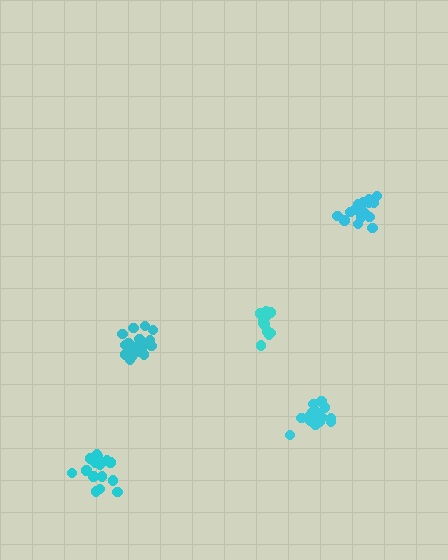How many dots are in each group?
Group 1: 16 dots, Group 2: 19 dots, Group 3: 13 dots, Group 4: 19 dots, Group 5: 15 dots (82 total).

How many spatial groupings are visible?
There are 5 spatial groupings.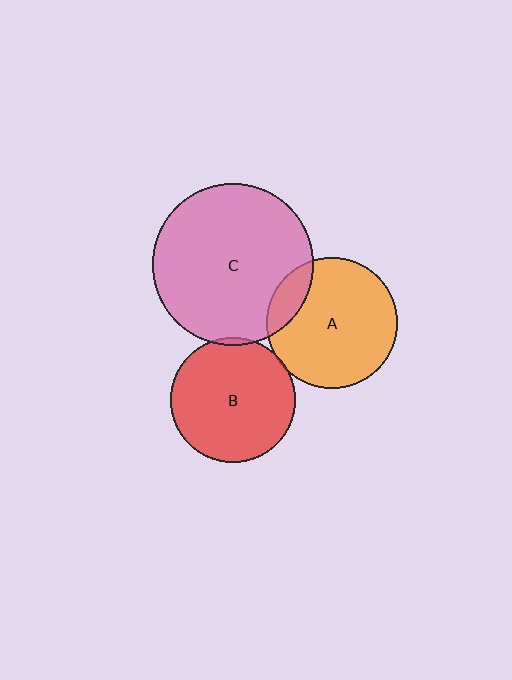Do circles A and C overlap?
Yes.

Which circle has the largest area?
Circle C (pink).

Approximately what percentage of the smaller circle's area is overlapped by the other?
Approximately 15%.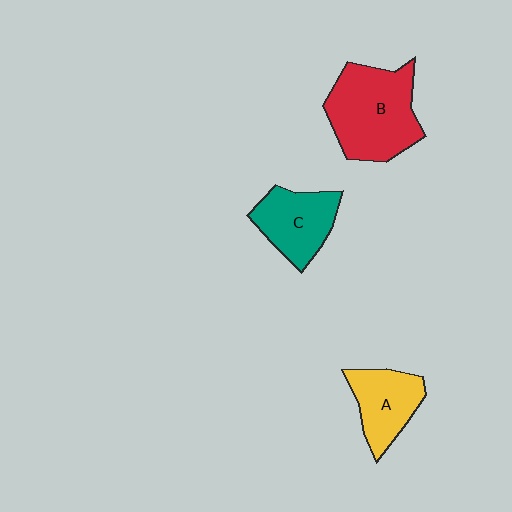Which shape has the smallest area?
Shape A (yellow).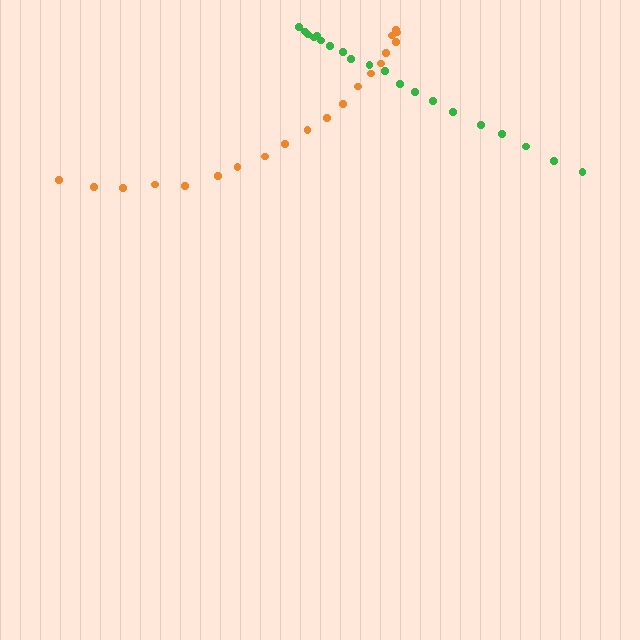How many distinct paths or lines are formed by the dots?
There are 2 distinct paths.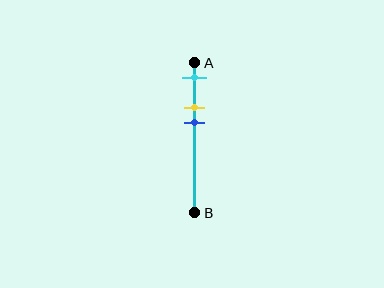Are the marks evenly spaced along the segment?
Yes, the marks are approximately evenly spaced.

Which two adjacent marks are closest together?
The yellow and blue marks are the closest adjacent pair.